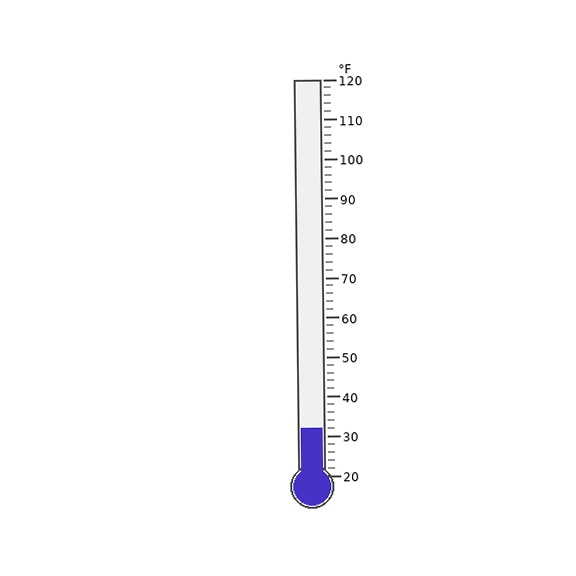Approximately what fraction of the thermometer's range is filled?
The thermometer is filled to approximately 10% of its range.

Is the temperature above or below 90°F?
The temperature is below 90°F.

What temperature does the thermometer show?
The thermometer shows approximately 32°F.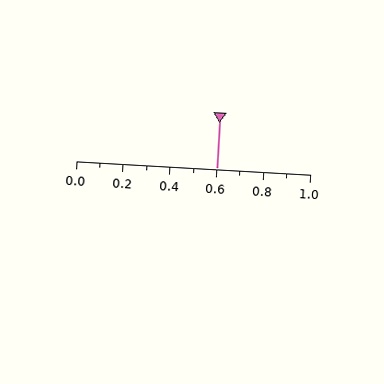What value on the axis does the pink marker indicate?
The marker indicates approximately 0.6.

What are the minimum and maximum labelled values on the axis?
The axis runs from 0.0 to 1.0.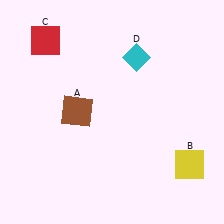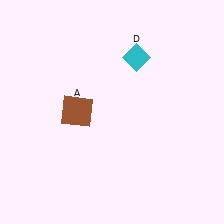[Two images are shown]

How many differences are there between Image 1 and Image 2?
There are 2 differences between the two images.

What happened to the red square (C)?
The red square (C) was removed in Image 2. It was in the top-left area of Image 1.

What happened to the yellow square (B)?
The yellow square (B) was removed in Image 2. It was in the bottom-right area of Image 1.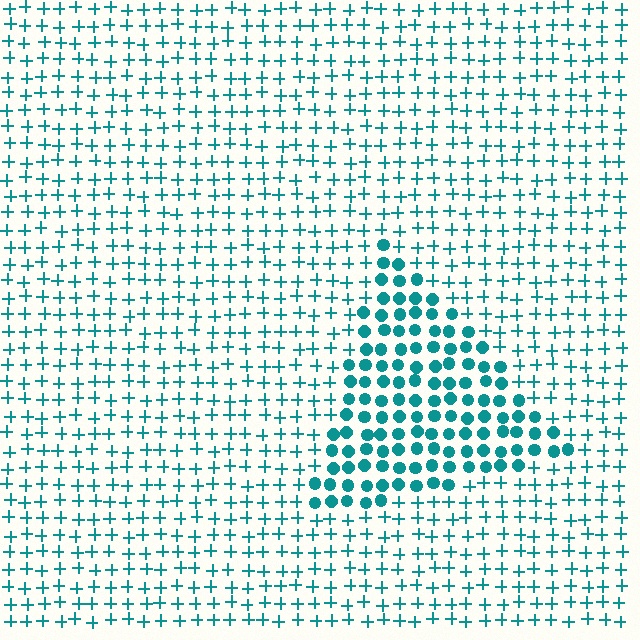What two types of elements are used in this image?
The image uses circles inside the triangle region and plus signs outside it.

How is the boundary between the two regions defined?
The boundary is defined by a change in element shape: circles inside vs. plus signs outside. All elements share the same color and spacing.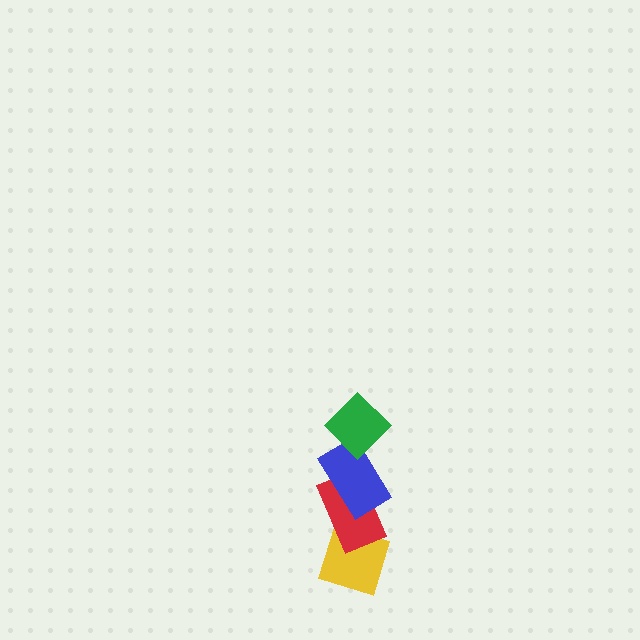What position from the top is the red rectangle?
The red rectangle is 3rd from the top.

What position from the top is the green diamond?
The green diamond is 1st from the top.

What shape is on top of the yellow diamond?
The red rectangle is on top of the yellow diamond.